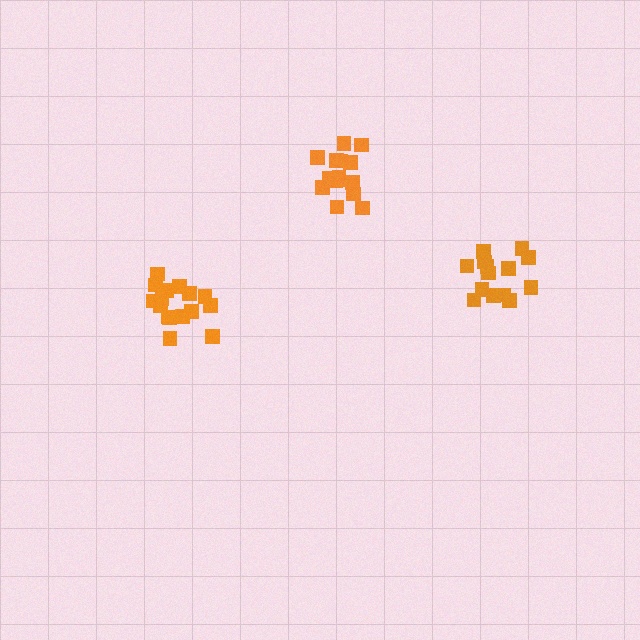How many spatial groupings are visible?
There are 3 spatial groupings.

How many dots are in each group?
Group 1: 14 dots, Group 2: 16 dots, Group 3: 15 dots (45 total).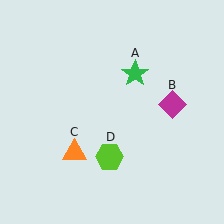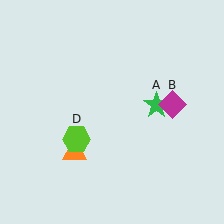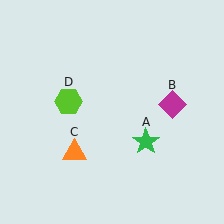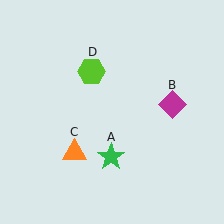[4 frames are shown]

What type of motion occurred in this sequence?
The green star (object A), lime hexagon (object D) rotated clockwise around the center of the scene.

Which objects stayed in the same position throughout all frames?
Magenta diamond (object B) and orange triangle (object C) remained stationary.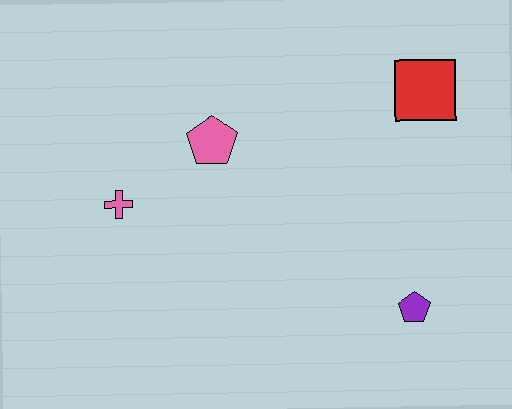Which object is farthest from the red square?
The pink cross is farthest from the red square.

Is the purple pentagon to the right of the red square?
No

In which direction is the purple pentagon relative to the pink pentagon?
The purple pentagon is to the right of the pink pentagon.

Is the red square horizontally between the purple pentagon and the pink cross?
No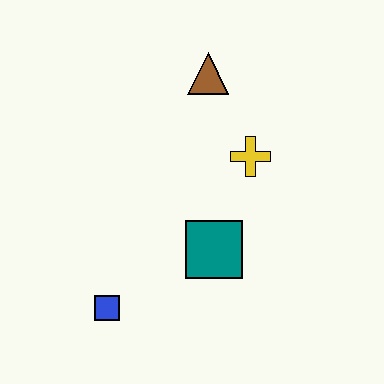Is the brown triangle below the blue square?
No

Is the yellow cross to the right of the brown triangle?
Yes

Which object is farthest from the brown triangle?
The blue square is farthest from the brown triangle.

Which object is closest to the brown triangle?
The yellow cross is closest to the brown triangle.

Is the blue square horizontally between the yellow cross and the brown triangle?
No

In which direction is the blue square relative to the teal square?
The blue square is to the left of the teal square.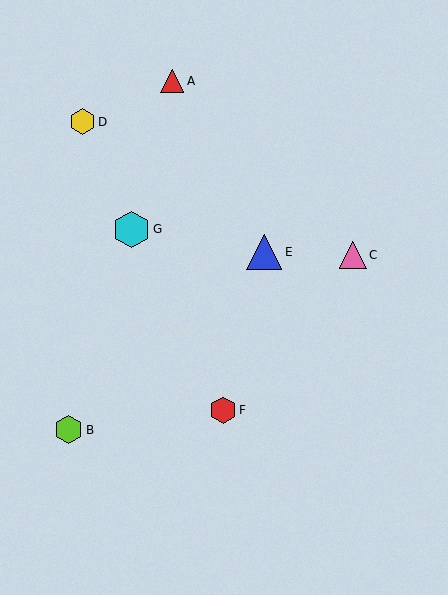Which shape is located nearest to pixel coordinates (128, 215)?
The cyan hexagon (labeled G) at (132, 229) is nearest to that location.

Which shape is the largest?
The cyan hexagon (labeled G) is the largest.